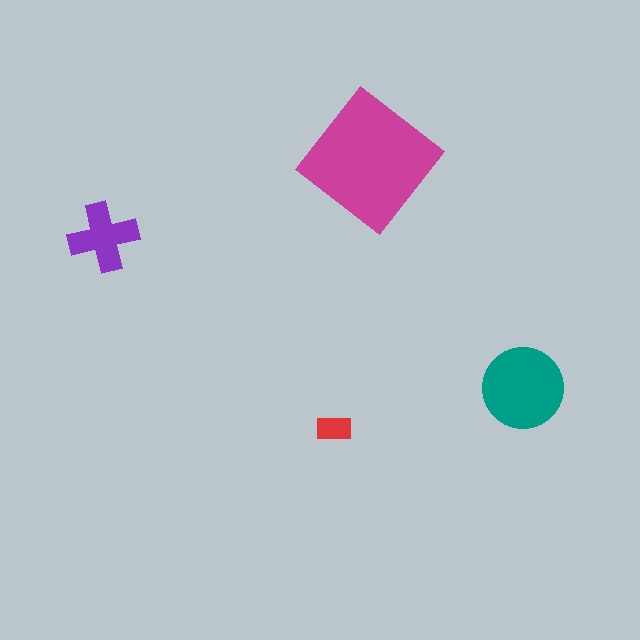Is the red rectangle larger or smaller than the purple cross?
Smaller.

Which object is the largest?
The magenta diamond.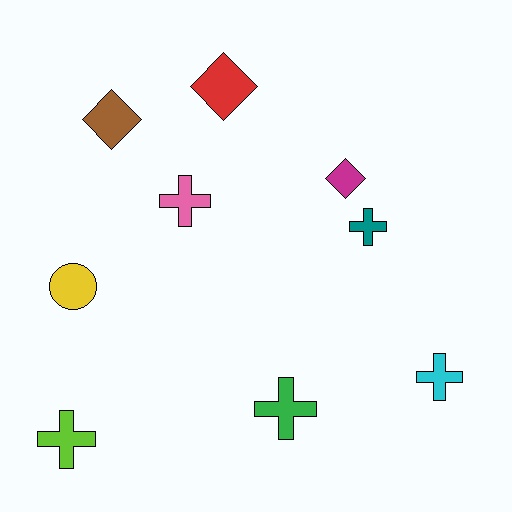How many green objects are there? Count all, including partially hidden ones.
There is 1 green object.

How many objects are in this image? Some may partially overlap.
There are 9 objects.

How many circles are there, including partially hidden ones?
There is 1 circle.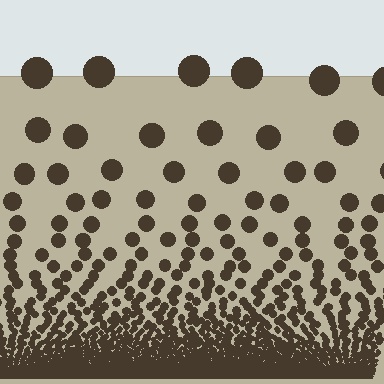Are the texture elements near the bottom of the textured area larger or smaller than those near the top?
Smaller. The gradient is inverted — elements near the bottom are smaller and denser.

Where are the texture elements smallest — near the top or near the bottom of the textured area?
Near the bottom.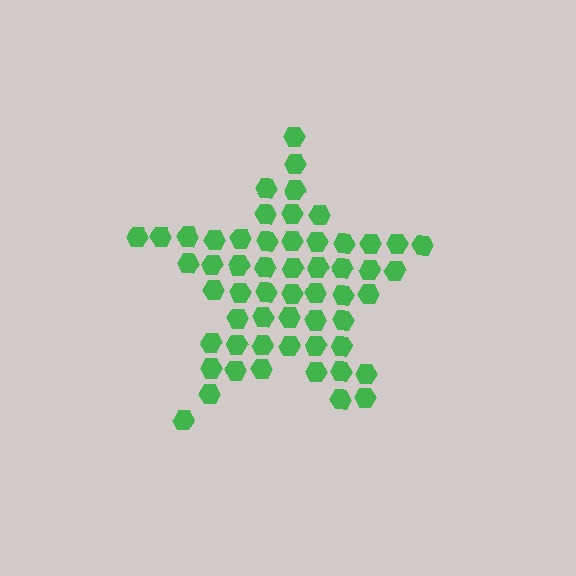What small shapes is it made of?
It is made of small hexagons.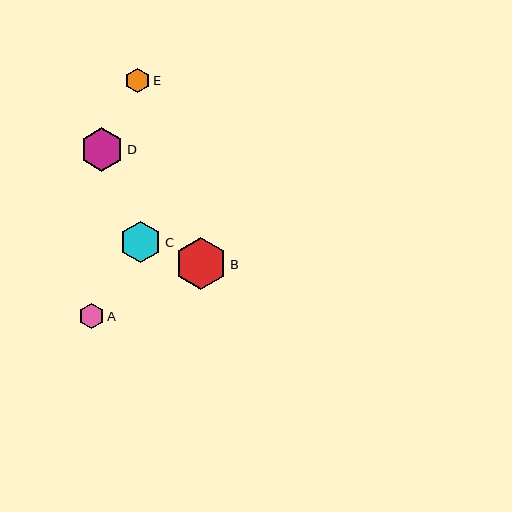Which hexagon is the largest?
Hexagon B is the largest with a size of approximately 52 pixels.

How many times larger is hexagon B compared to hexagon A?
Hexagon B is approximately 2.0 times the size of hexagon A.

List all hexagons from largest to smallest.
From largest to smallest: B, D, C, A, E.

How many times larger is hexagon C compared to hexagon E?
Hexagon C is approximately 1.7 times the size of hexagon E.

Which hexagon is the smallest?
Hexagon E is the smallest with a size of approximately 25 pixels.